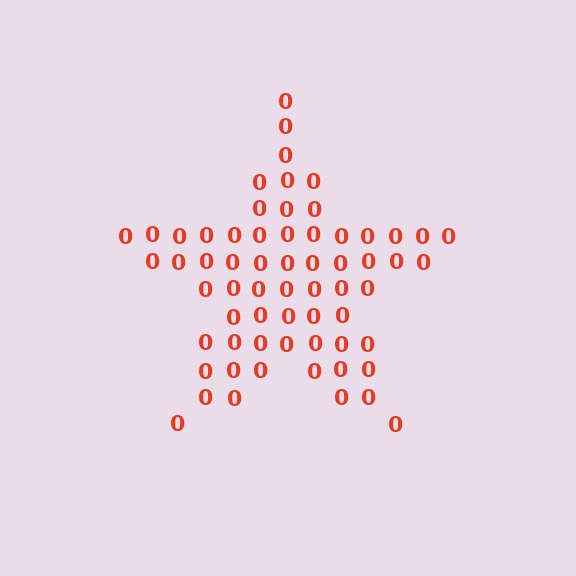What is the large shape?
The large shape is a star.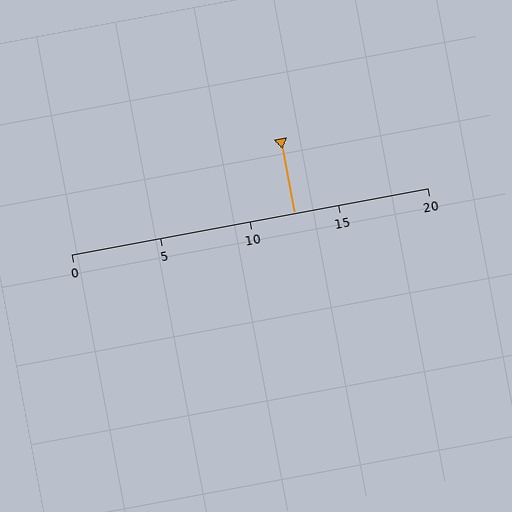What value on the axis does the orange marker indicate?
The marker indicates approximately 12.5.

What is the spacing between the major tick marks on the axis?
The major ticks are spaced 5 apart.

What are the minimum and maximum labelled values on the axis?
The axis runs from 0 to 20.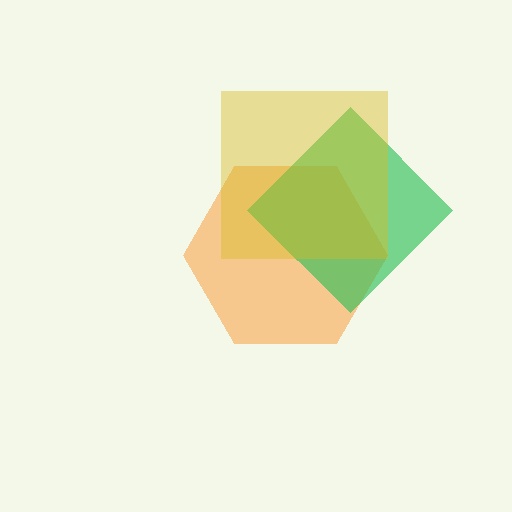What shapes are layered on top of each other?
The layered shapes are: an orange hexagon, a green diamond, a yellow square.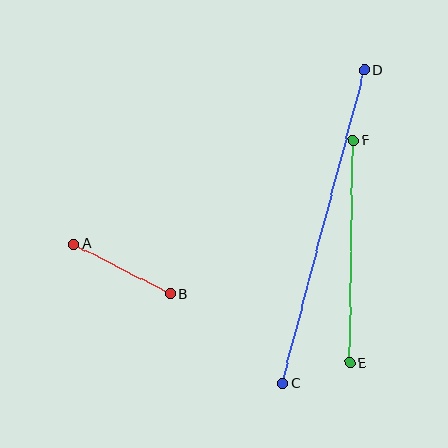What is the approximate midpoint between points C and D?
The midpoint is at approximately (324, 227) pixels.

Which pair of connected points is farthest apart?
Points C and D are farthest apart.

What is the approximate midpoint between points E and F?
The midpoint is at approximately (351, 251) pixels.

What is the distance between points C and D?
The distance is approximately 324 pixels.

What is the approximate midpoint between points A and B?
The midpoint is at approximately (122, 269) pixels.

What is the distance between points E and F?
The distance is approximately 222 pixels.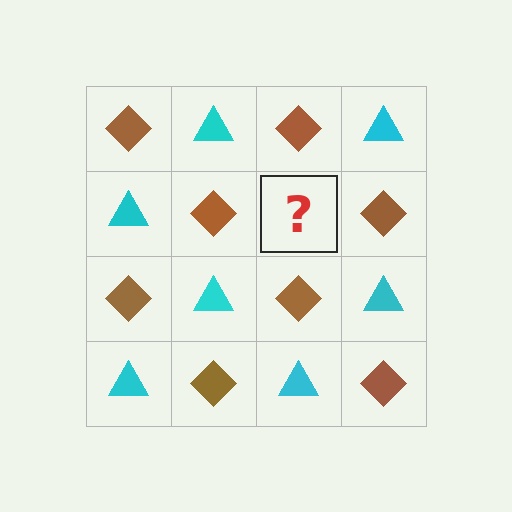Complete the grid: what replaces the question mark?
The question mark should be replaced with a cyan triangle.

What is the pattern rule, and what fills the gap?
The rule is that it alternates brown diamond and cyan triangle in a checkerboard pattern. The gap should be filled with a cyan triangle.